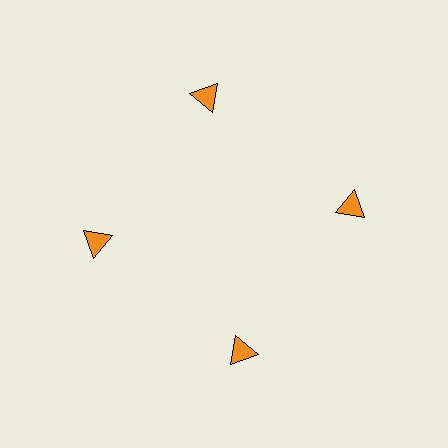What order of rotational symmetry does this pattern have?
This pattern has 4-fold rotational symmetry.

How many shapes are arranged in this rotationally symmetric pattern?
There are 4 shapes, arranged in 4 groups of 1.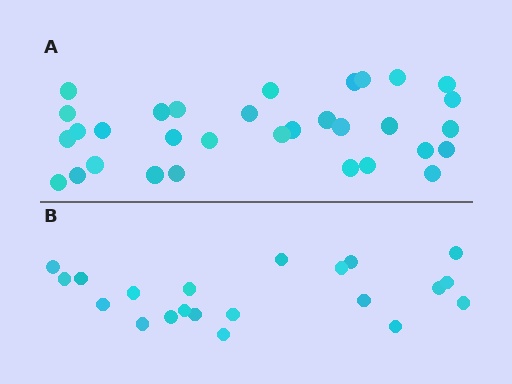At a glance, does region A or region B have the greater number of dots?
Region A (the top region) has more dots.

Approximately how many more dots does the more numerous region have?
Region A has roughly 12 or so more dots than region B.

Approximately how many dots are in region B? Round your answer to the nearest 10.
About 20 dots. (The exact count is 21, which rounds to 20.)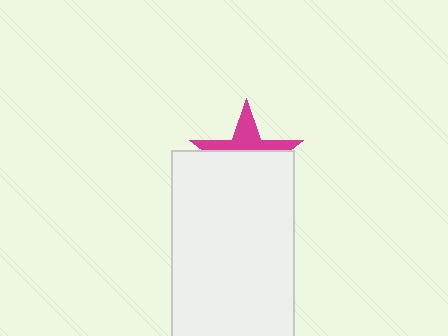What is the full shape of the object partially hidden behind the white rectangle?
The partially hidden object is a magenta star.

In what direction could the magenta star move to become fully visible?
The magenta star could move up. That would shift it out from behind the white rectangle entirely.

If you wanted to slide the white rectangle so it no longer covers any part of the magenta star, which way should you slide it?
Slide it down — that is the most direct way to separate the two shapes.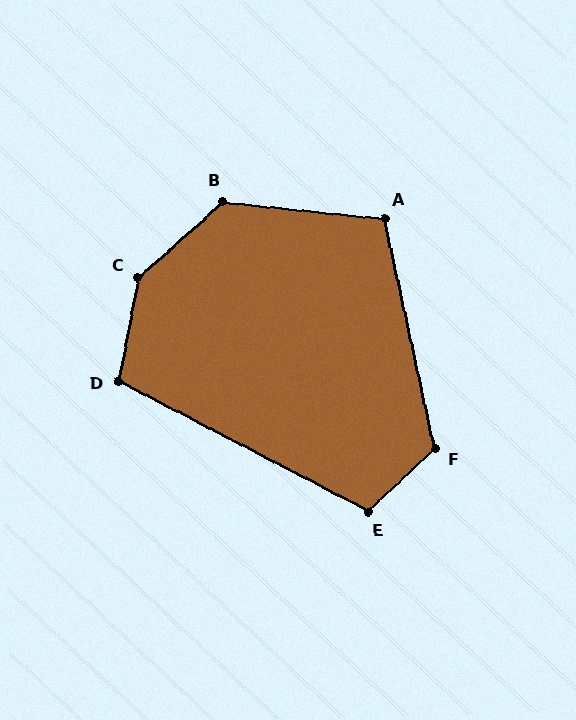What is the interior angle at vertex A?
Approximately 108 degrees (obtuse).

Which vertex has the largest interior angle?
C, at approximately 143 degrees.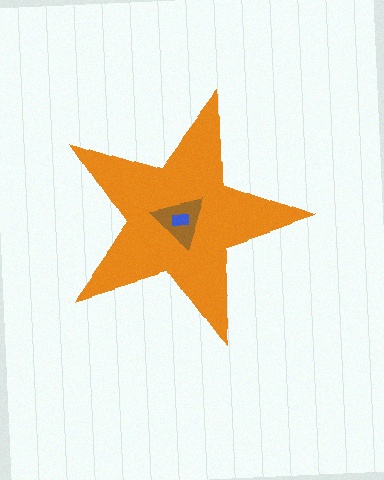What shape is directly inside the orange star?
The brown triangle.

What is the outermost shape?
The orange star.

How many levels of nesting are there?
3.